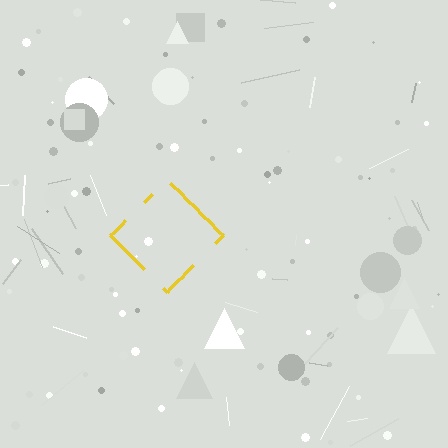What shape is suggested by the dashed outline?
The dashed outline suggests a diamond.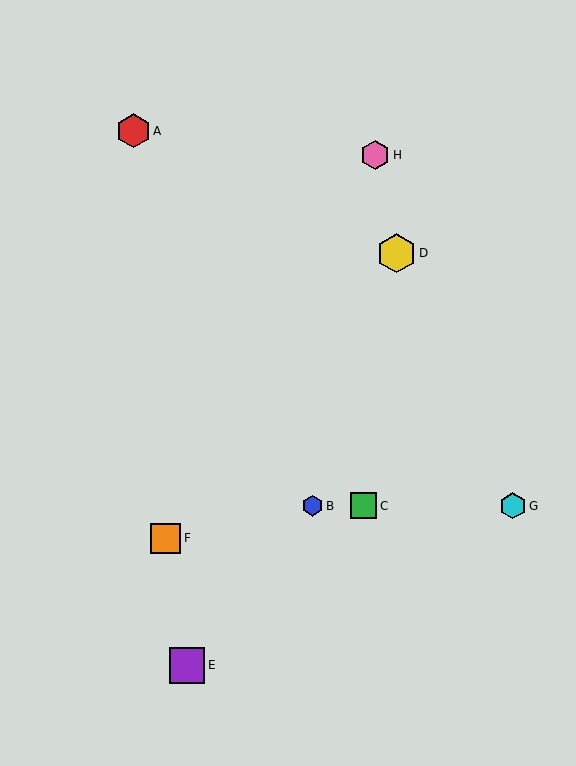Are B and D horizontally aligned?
No, B is at y≈506 and D is at y≈253.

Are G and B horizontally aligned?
Yes, both are at y≈506.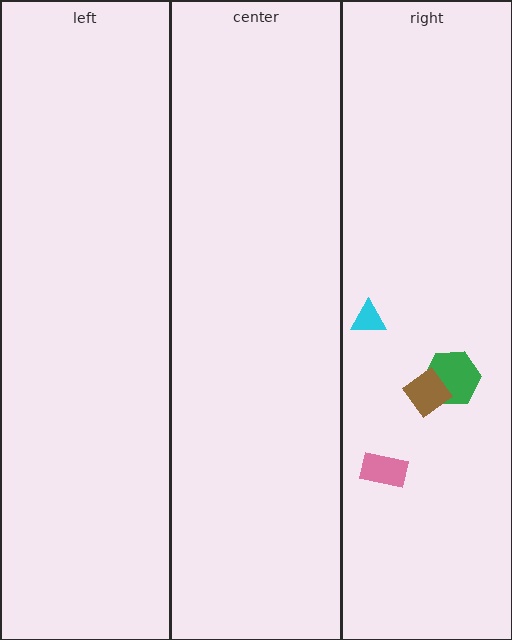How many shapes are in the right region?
4.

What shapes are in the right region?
The pink rectangle, the green hexagon, the cyan triangle, the brown diamond.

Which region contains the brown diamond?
The right region.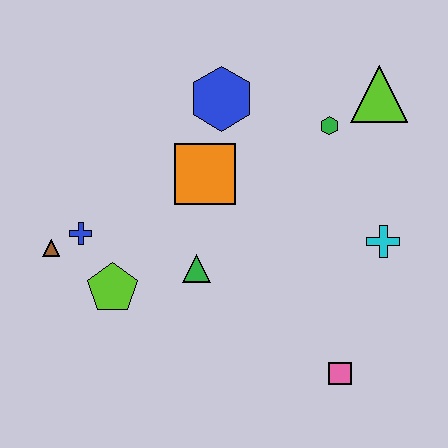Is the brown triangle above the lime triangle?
No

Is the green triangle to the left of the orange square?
Yes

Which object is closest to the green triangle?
The lime pentagon is closest to the green triangle.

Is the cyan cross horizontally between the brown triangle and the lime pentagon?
No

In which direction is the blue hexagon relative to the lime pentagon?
The blue hexagon is above the lime pentagon.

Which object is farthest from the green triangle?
The lime triangle is farthest from the green triangle.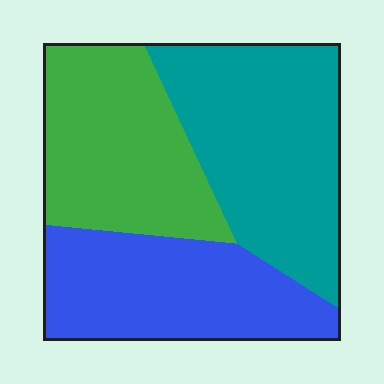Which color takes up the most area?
Teal, at roughly 40%.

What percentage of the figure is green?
Green takes up about one third (1/3) of the figure.